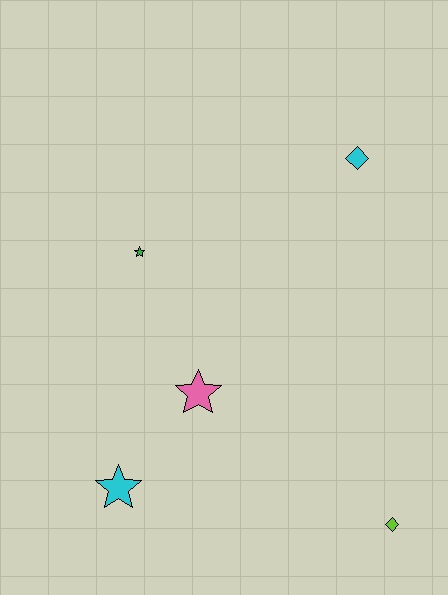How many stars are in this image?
There are 3 stars.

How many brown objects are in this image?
There are no brown objects.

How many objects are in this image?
There are 5 objects.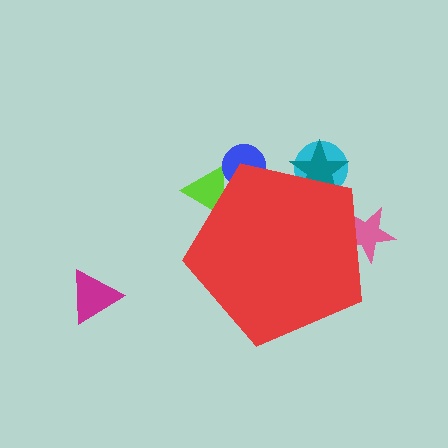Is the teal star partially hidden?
Yes, the teal star is partially hidden behind the red pentagon.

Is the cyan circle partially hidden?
Yes, the cyan circle is partially hidden behind the red pentagon.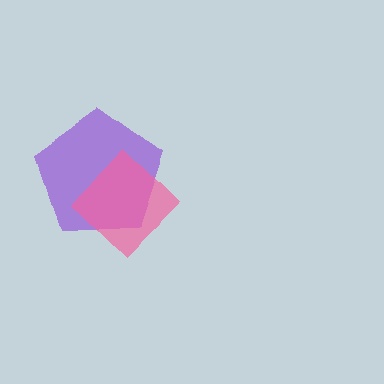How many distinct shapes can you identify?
There are 2 distinct shapes: a purple pentagon, a pink diamond.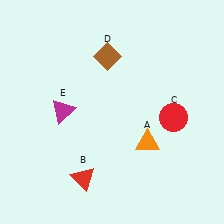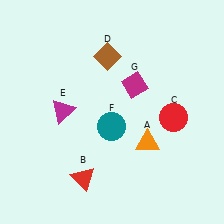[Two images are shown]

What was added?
A teal circle (F), a magenta diamond (G) were added in Image 2.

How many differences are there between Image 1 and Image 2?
There are 2 differences between the two images.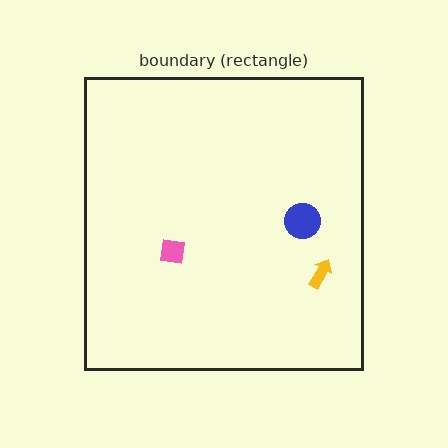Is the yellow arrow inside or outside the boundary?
Inside.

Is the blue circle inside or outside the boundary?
Inside.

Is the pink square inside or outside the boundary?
Inside.